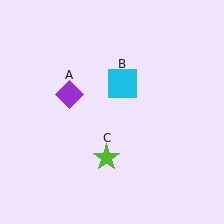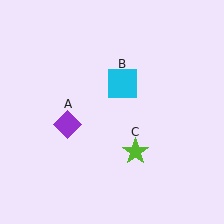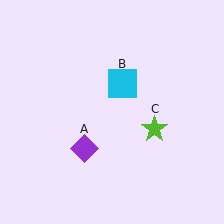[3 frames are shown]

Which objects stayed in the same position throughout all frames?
Cyan square (object B) remained stationary.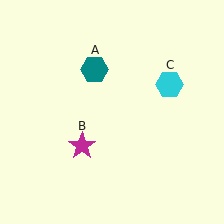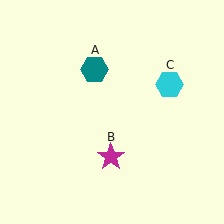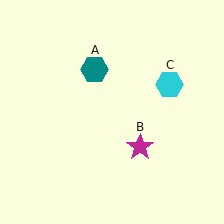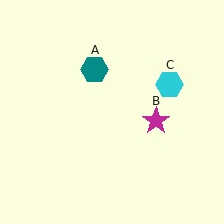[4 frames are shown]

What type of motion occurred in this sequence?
The magenta star (object B) rotated counterclockwise around the center of the scene.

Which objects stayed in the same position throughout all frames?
Teal hexagon (object A) and cyan hexagon (object C) remained stationary.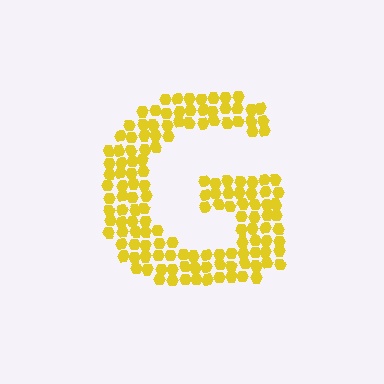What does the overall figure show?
The overall figure shows the letter G.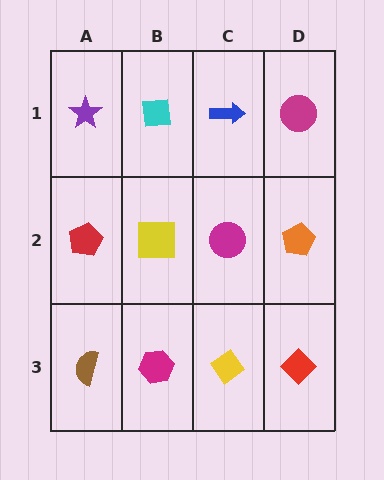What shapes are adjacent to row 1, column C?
A magenta circle (row 2, column C), a cyan square (row 1, column B), a magenta circle (row 1, column D).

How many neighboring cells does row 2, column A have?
3.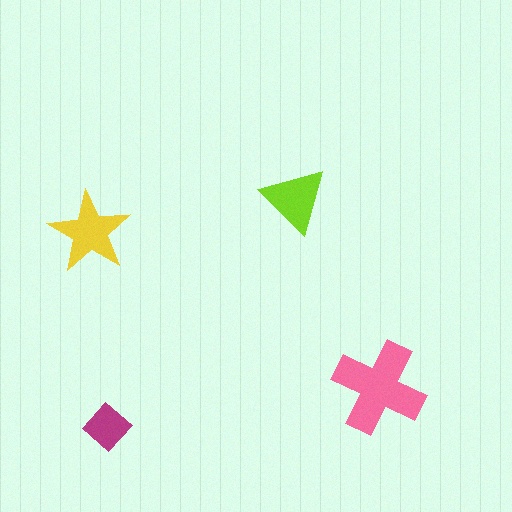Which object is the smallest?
The magenta diamond.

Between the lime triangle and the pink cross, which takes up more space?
The pink cross.